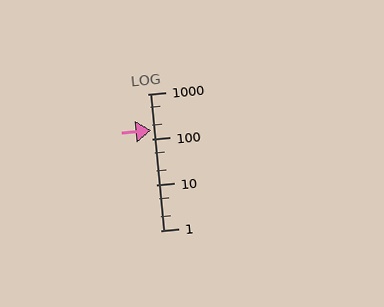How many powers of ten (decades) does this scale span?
The scale spans 3 decades, from 1 to 1000.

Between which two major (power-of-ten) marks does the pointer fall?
The pointer is between 100 and 1000.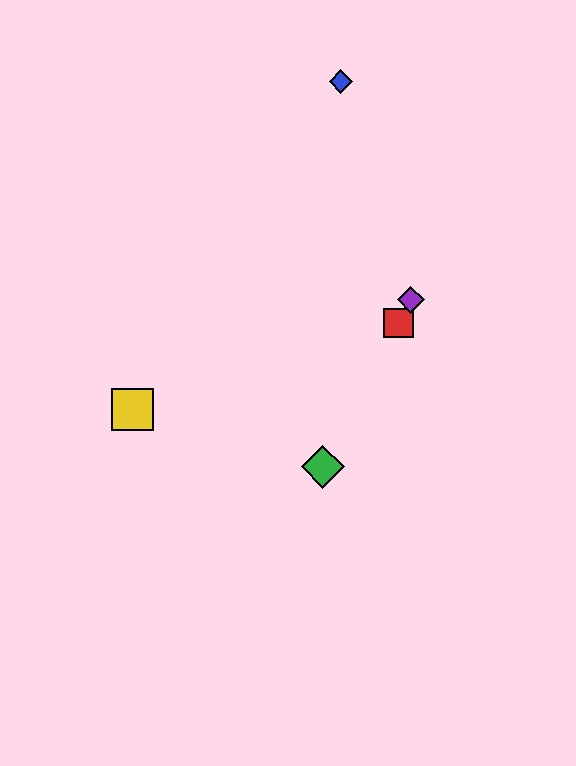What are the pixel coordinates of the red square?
The red square is at (399, 323).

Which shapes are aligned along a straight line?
The red square, the green diamond, the purple diamond are aligned along a straight line.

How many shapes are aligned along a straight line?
3 shapes (the red square, the green diamond, the purple diamond) are aligned along a straight line.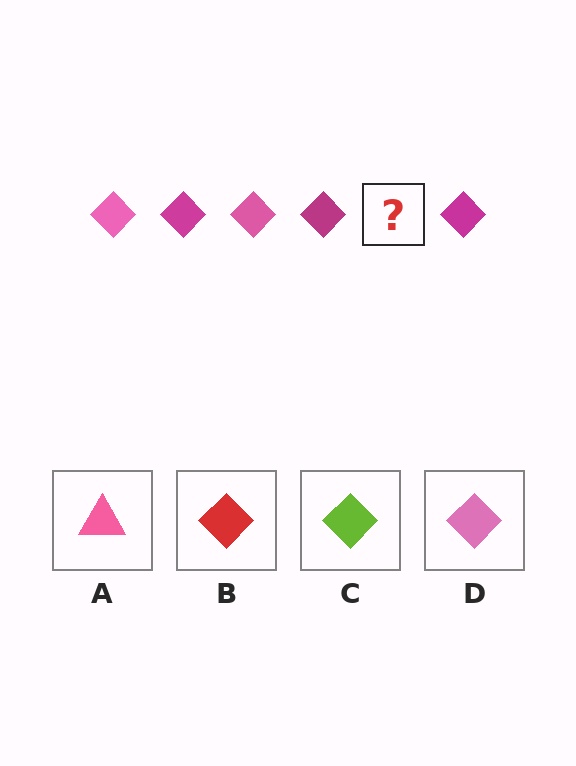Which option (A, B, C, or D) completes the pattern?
D.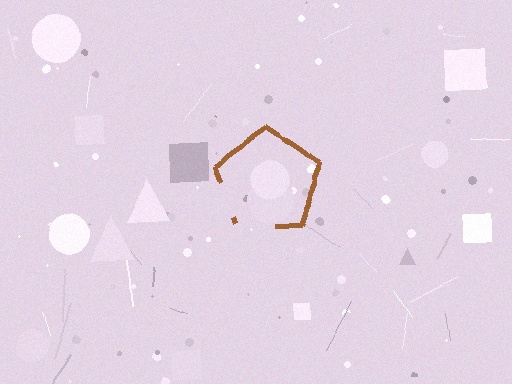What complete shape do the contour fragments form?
The contour fragments form a pentagon.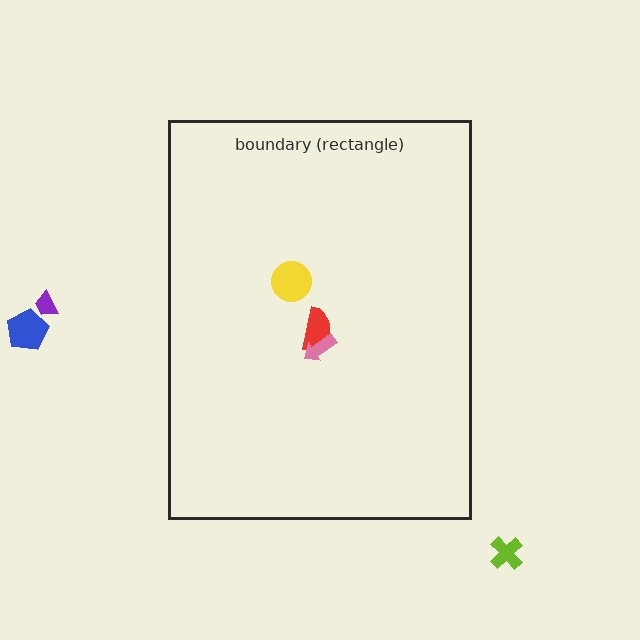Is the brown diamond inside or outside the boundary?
Outside.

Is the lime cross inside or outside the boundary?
Outside.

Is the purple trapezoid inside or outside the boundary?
Outside.